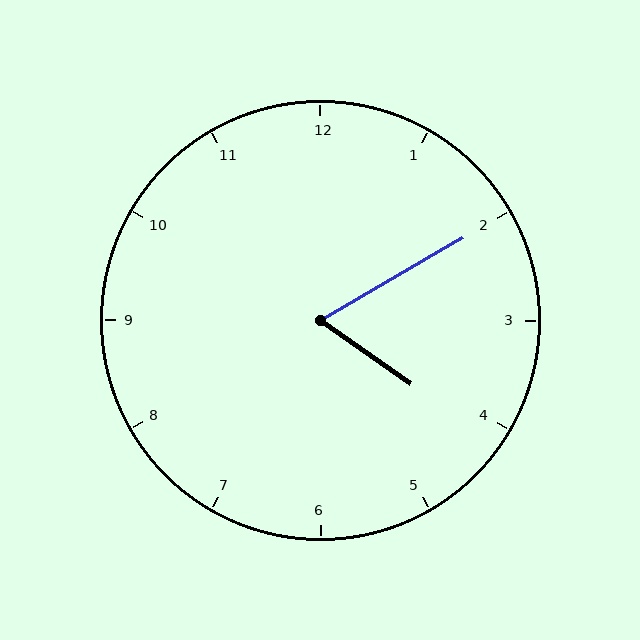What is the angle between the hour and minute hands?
Approximately 65 degrees.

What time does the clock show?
4:10.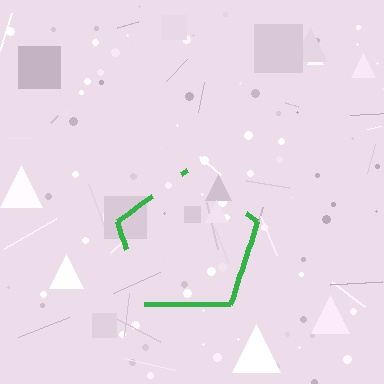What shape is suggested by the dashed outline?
The dashed outline suggests a pentagon.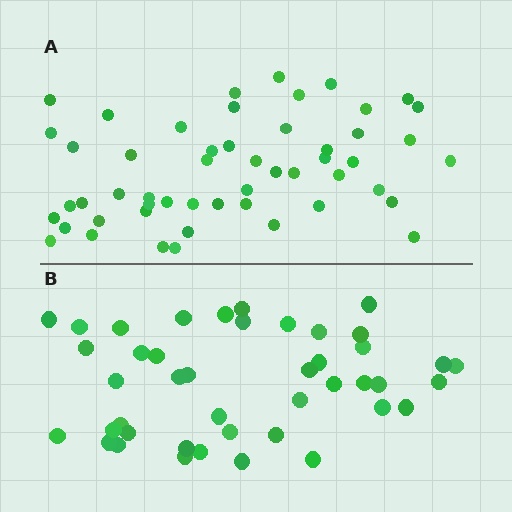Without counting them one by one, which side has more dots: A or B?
Region A (the top region) has more dots.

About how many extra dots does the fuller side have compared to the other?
Region A has roughly 8 or so more dots than region B.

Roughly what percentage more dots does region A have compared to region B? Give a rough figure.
About 20% more.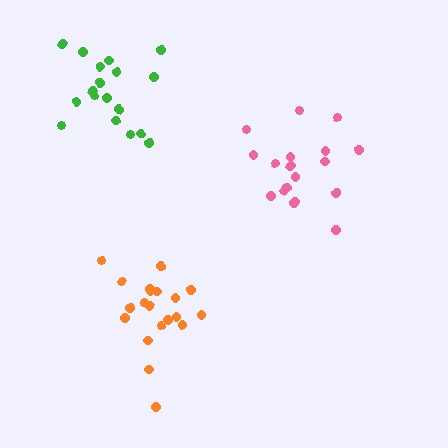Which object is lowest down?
The orange cluster is bottommost.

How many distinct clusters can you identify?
There are 3 distinct clusters.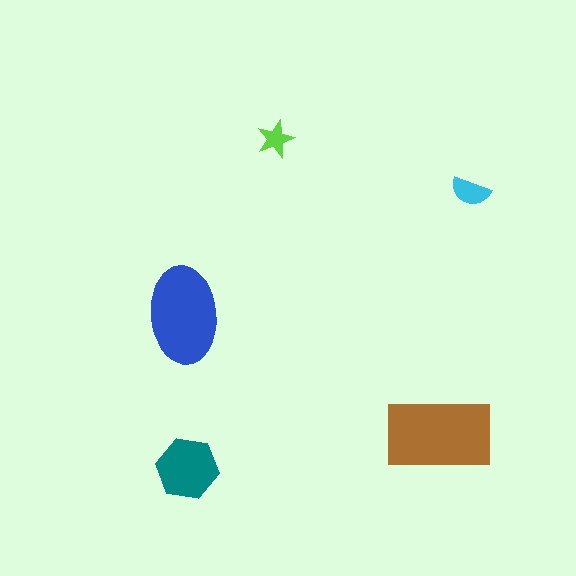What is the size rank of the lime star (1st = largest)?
5th.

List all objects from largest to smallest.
The brown rectangle, the blue ellipse, the teal hexagon, the cyan semicircle, the lime star.